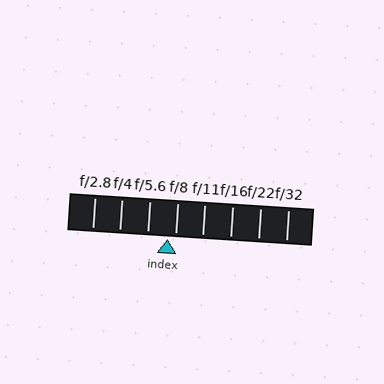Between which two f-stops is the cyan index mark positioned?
The index mark is between f/5.6 and f/8.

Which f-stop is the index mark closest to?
The index mark is closest to f/8.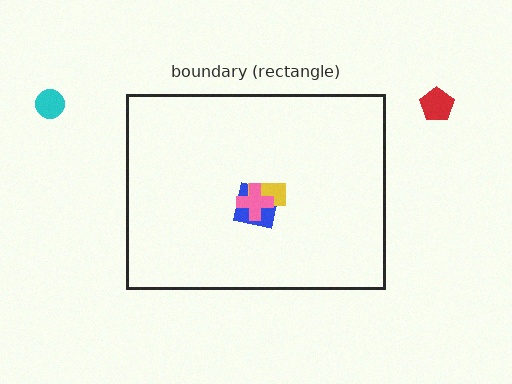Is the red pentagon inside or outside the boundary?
Outside.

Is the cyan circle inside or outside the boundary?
Outside.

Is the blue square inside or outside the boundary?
Inside.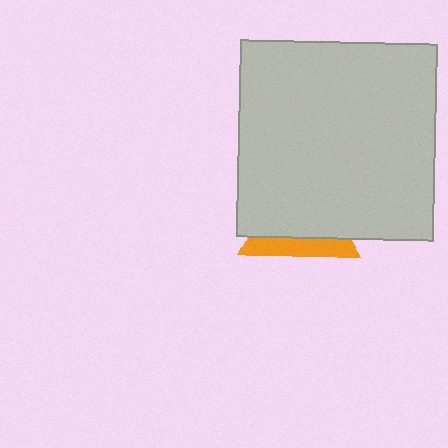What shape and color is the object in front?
The object in front is a light gray square.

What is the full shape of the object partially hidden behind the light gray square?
The partially hidden object is an orange triangle.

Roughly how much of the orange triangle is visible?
A small part of it is visible (roughly 31%).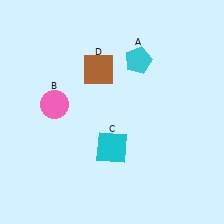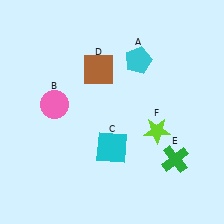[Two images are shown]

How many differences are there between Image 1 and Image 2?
There are 2 differences between the two images.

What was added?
A green cross (E), a lime star (F) were added in Image 2.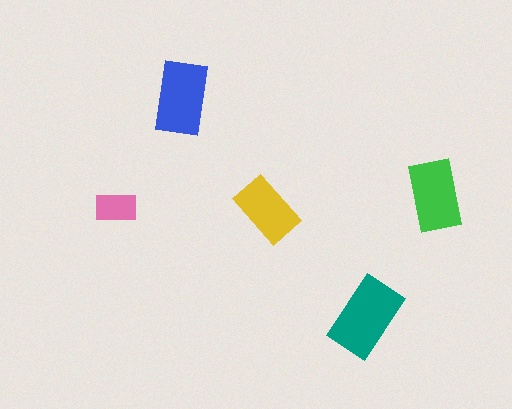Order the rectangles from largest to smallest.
the teal one, the blue one, the green one, the yellow one, the pink one.